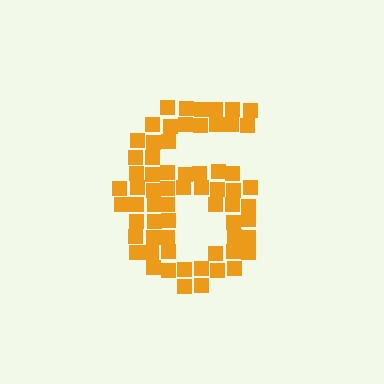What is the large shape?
The large shape is the digit 6.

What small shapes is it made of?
It is made of small squares.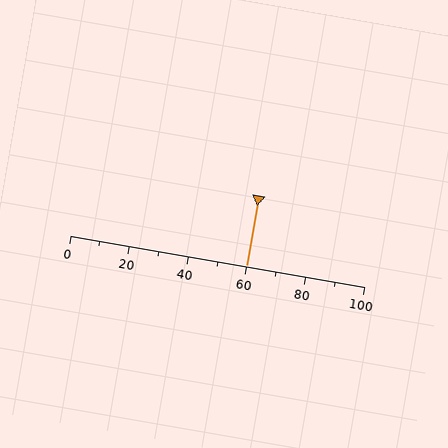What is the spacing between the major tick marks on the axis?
The major ticks are spaced 20 apart.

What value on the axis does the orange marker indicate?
The marker indicates approximately 60.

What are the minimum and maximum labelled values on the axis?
The axis runs from 0 to 100.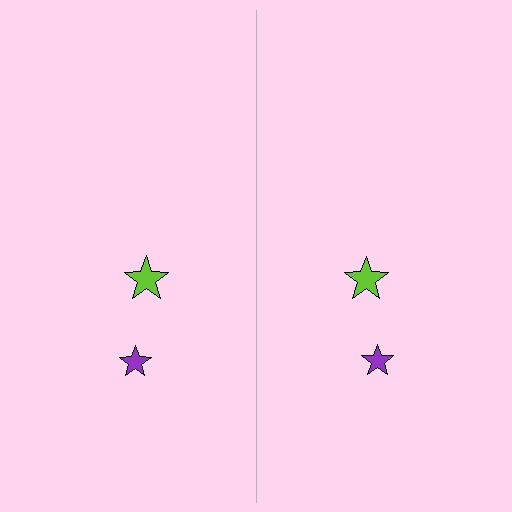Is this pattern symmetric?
Yes, this pattern has bilateral (reflection) symmetry.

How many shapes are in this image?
There are 4 shapes in this image.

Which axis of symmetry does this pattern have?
The pattern has a vertical axis of symmetry running through the center of the image.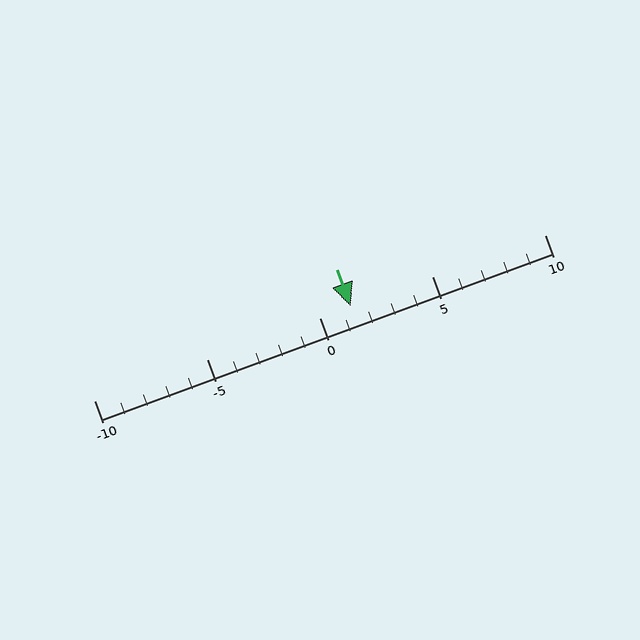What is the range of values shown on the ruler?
The ruler shows values from -10 to 10.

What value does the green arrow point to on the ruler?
The green arrow points to approximately 1.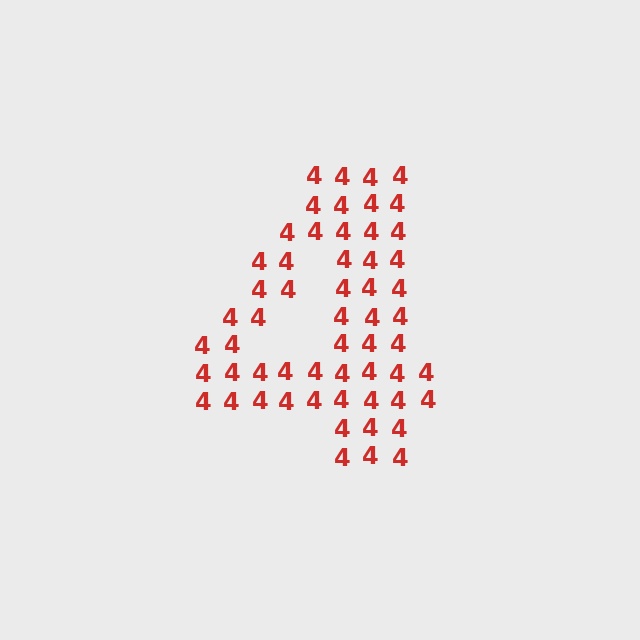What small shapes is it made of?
It is made of small digit 4's.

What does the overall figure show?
The overall figure shows the digit 4.